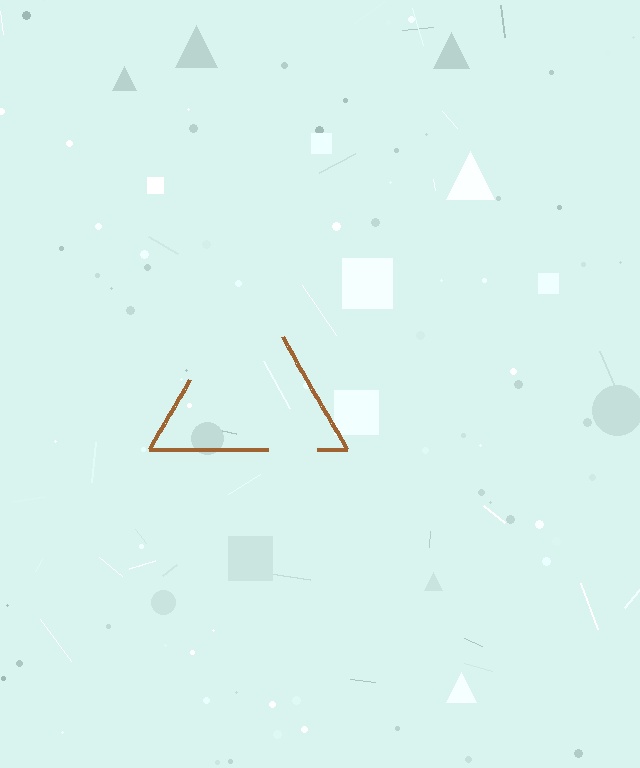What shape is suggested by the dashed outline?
The dashed outline suggests a triangle.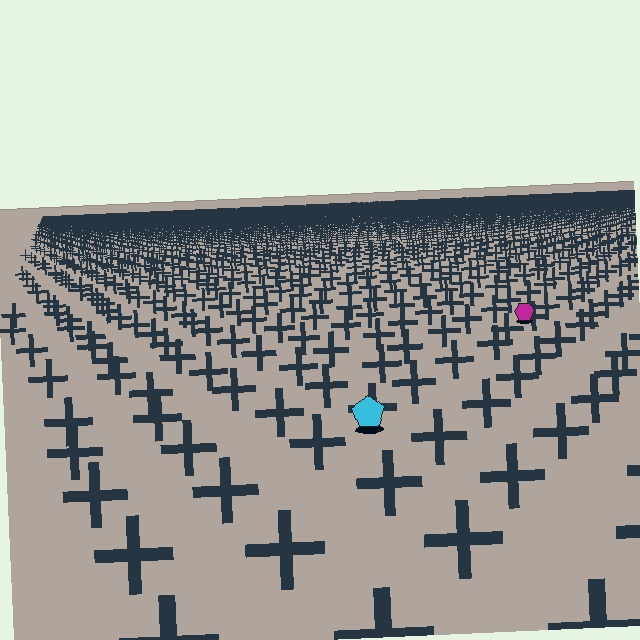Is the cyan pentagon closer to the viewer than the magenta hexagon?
Yes. The cyan pentagon is closer — you can tell from the texture gradient: the ground texture is coarser near it.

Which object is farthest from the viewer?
The magenta hexagon is farthest from the viewer. It appears smaller and the ground texture around it is denser.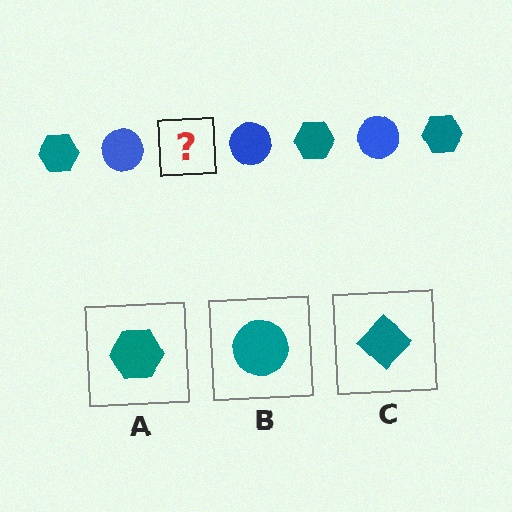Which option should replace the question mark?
Option A.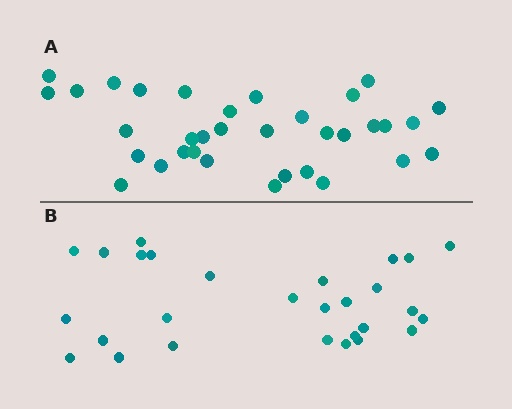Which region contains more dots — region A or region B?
Region A (the top region) has more dots.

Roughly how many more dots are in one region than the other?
Region A has about 6 more dots than region B.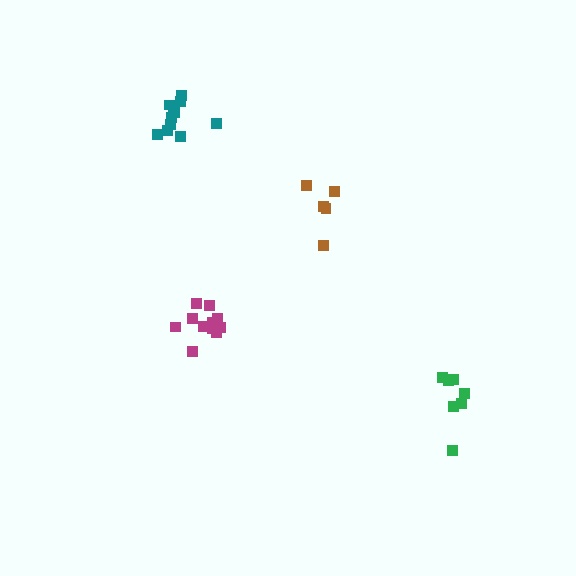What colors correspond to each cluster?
The clusters are colored: brown, teal, magenta, green.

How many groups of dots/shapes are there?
There are 4 groups.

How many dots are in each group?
Group 1: 5 dots, Group 2: 11 dots, Group 3: 11 dots, Group 4: 7 dots (34 total).